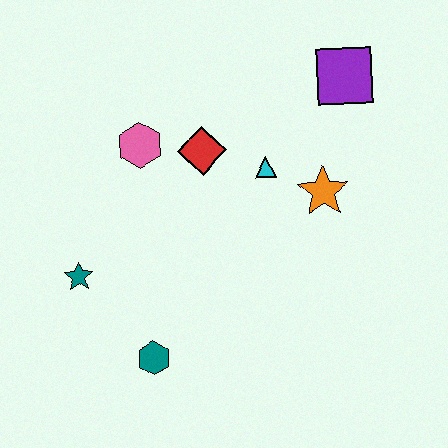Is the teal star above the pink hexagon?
No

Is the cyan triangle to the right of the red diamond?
Yes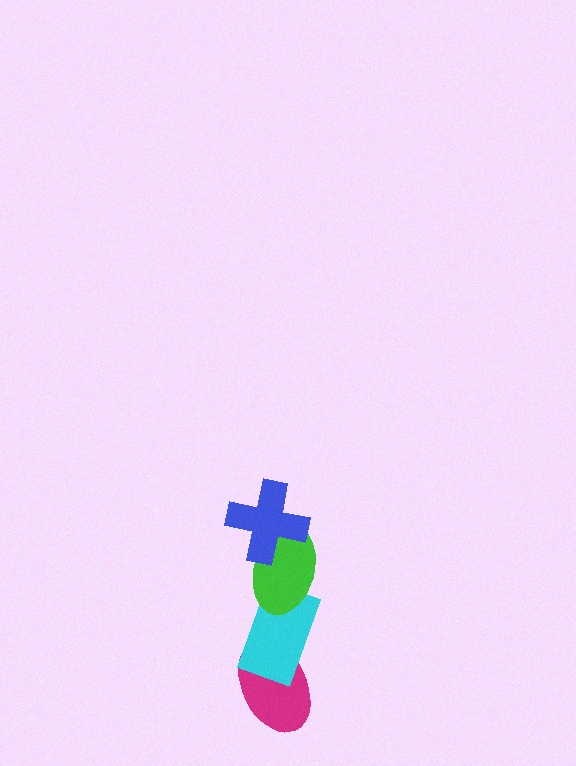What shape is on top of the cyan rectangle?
The green ellipse is on top of the cyan rectangle.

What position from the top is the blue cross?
The blue cross is 1st from the top.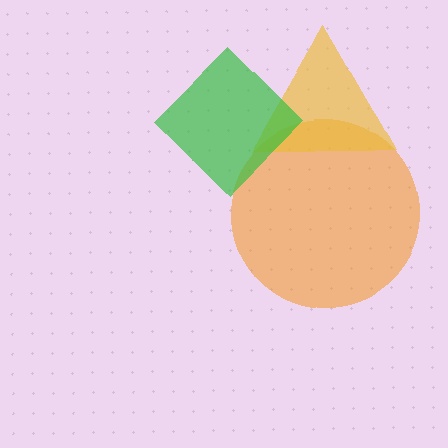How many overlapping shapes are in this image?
There are 3 overlapping shapes in the image.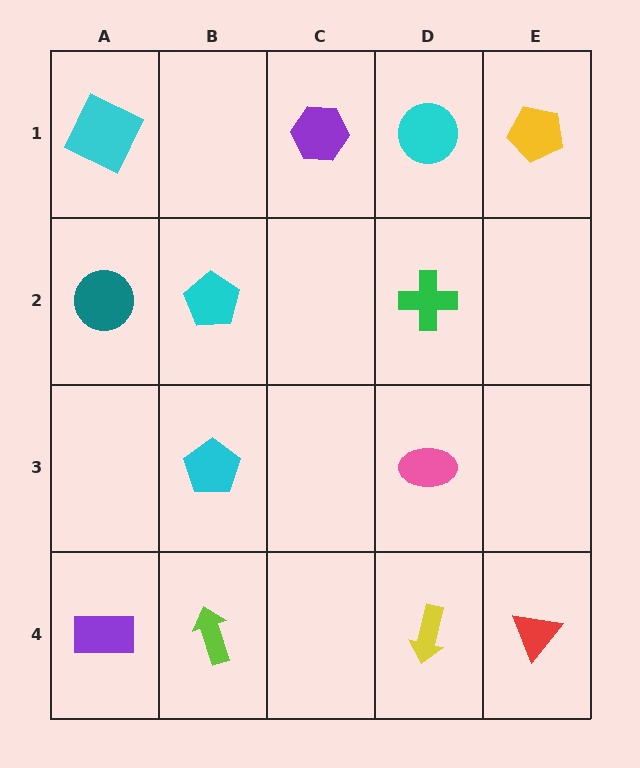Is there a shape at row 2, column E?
No, that cell is empty.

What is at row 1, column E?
A yellow pentagon.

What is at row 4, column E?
A red triangle.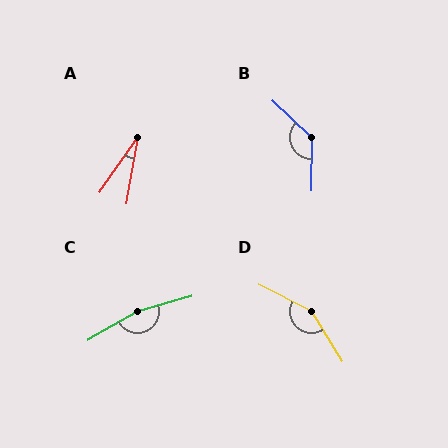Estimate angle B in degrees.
Approximately 133 degrees.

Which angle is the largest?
C, at approximately 166 degrees.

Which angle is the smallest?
A, at approximately 25 degrees.